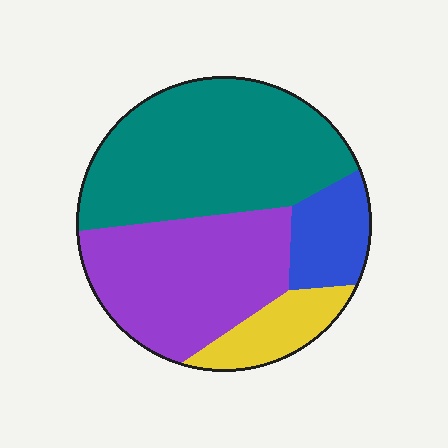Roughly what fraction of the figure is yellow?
Yellow covers 11% of the figure.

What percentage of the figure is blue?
Blue covers around 10% of the figure.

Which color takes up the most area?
Teal, at roughly 45%.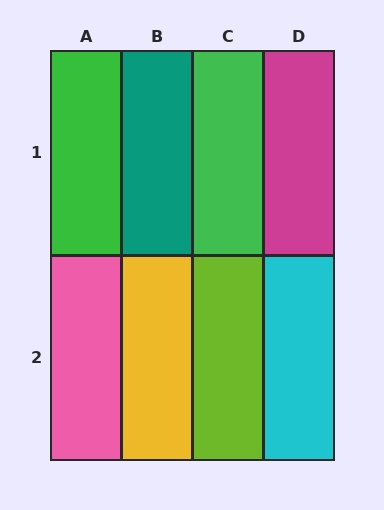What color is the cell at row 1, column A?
Green.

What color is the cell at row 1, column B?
Teal.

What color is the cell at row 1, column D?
Magenta.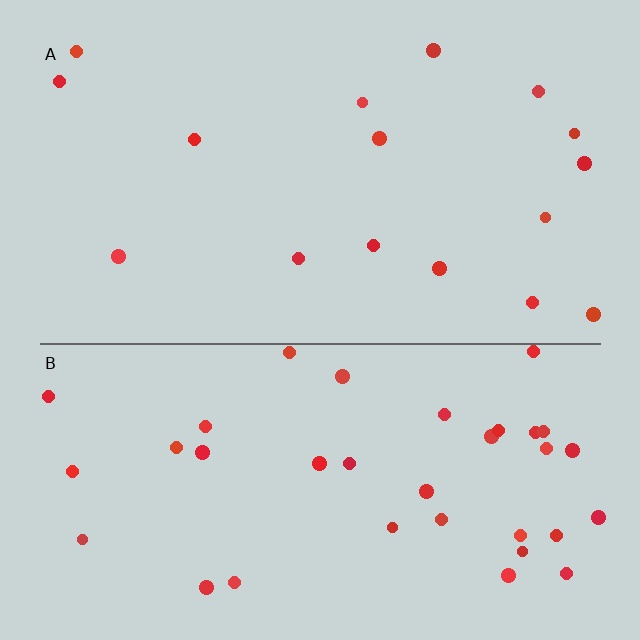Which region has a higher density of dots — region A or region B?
B (the bottom).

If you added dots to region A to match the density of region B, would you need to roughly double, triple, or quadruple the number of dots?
Approximately double.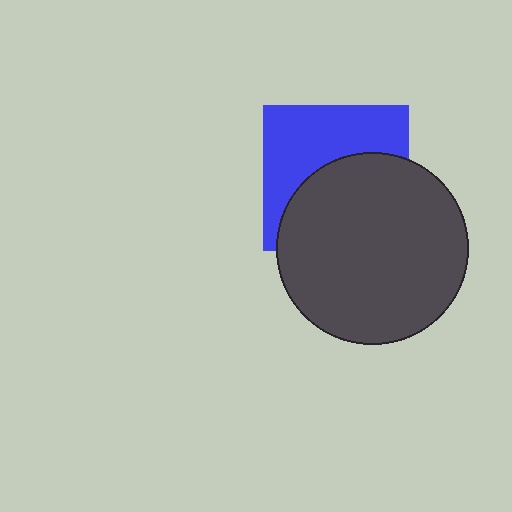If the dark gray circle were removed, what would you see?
You would see the complete blue square.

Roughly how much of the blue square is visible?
About half of it is visible (roughly 48%).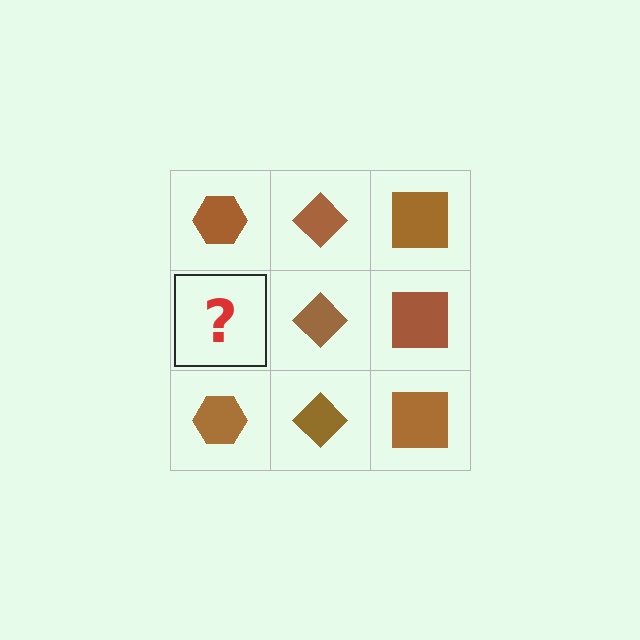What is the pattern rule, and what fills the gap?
The rule is that each column has a consistent shape. The gap should be filled with a brown hexagon.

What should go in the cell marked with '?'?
The missing cell should contain a brown hexagon.